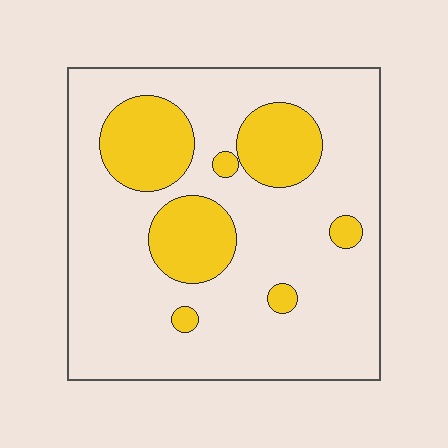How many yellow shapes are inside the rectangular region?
7.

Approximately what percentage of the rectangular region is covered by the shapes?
Approximately 25%.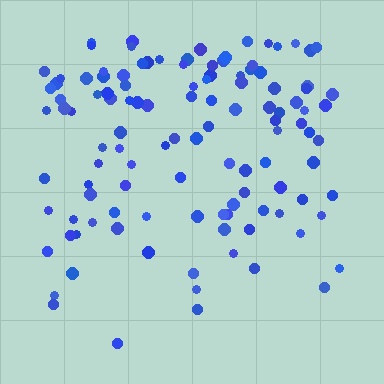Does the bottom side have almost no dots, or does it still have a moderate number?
Still a moderate number, just noticeably fewer than the top.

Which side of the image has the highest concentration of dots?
The top.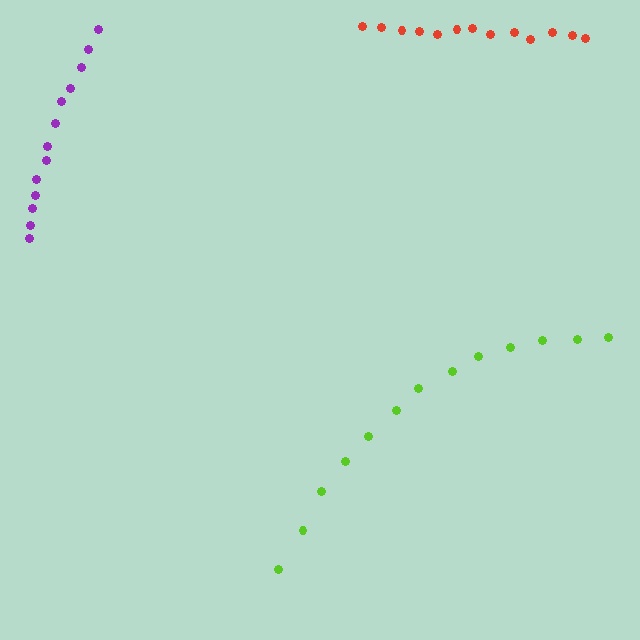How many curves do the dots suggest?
There are 3 distinct paths.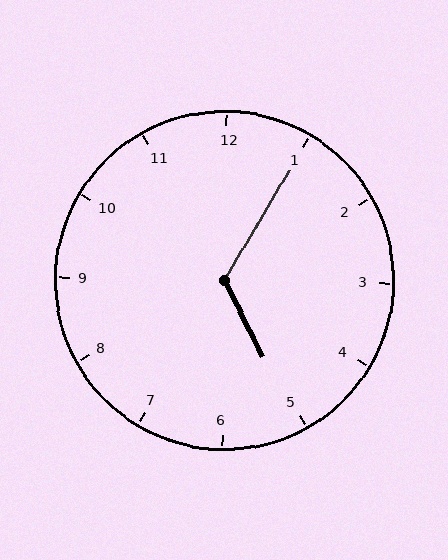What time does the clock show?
5:05.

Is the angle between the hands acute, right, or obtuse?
It is obtuse.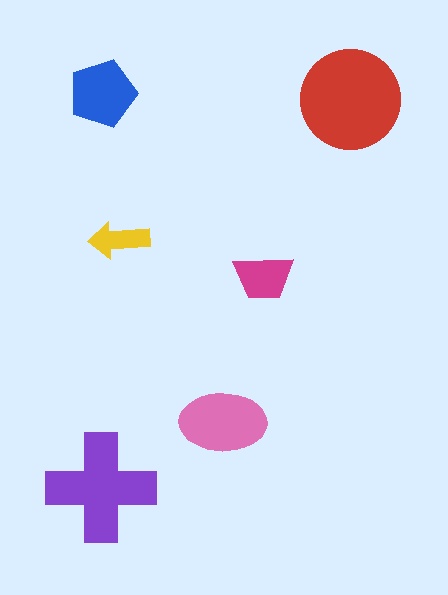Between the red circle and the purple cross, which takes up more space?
The red circle.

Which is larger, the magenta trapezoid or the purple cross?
The purple cross.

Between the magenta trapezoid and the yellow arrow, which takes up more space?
The magenta trapezoid.